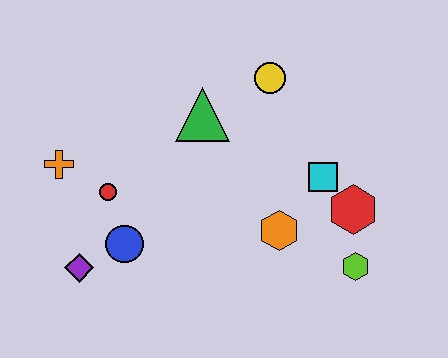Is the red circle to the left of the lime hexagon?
Yes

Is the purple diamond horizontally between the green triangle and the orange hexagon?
No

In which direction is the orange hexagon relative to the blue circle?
The orange hexagon is to the right of the blue circle.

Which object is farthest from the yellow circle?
The purple diamond is farthest from the yellow circle.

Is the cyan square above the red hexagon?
Yes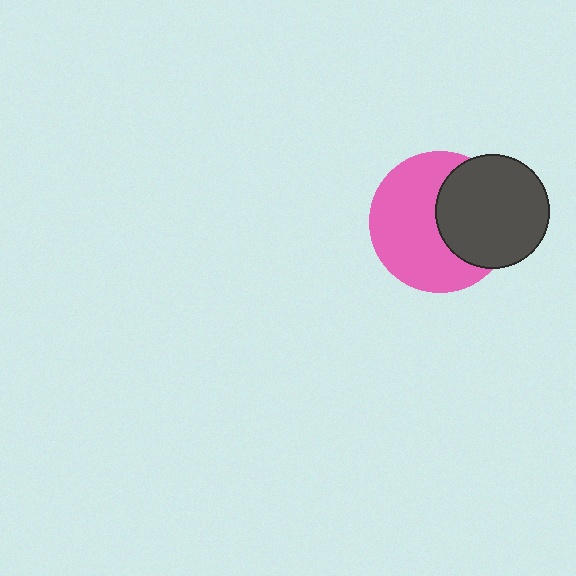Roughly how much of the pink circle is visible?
About half of it is visible (roughly 61%).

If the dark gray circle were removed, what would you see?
You would see the complete pink circle.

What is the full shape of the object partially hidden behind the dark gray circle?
The partially hidden object is a pink circle.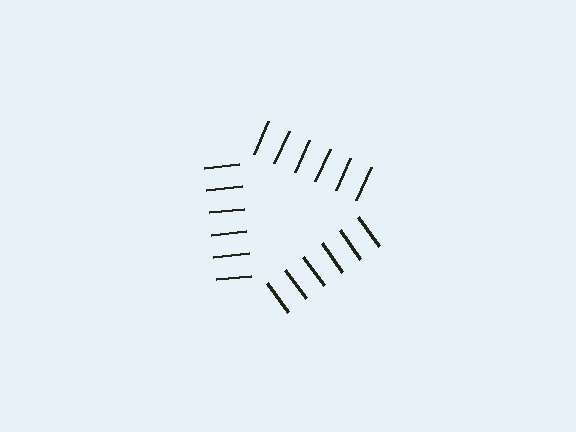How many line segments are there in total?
18 — 6 along each of the 3 edges.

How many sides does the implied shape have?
3 sides — the line-ends trace a triangle.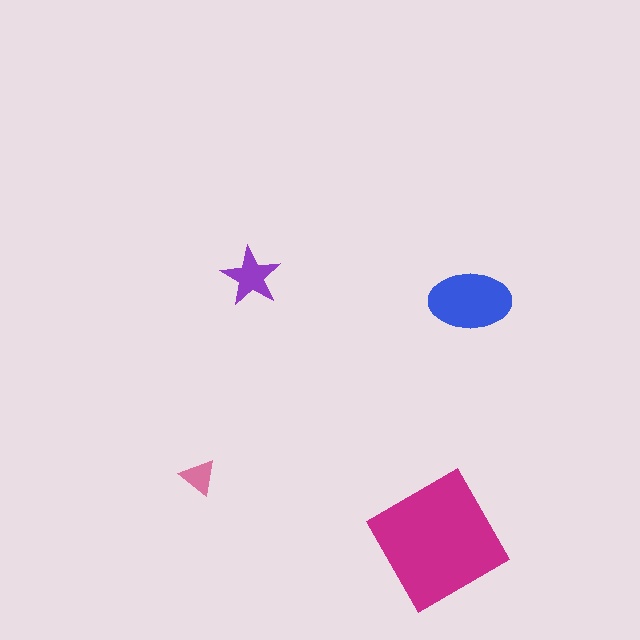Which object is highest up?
The purple star is topmost.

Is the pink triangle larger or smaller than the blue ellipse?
Smaller.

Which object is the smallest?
The pink triangle.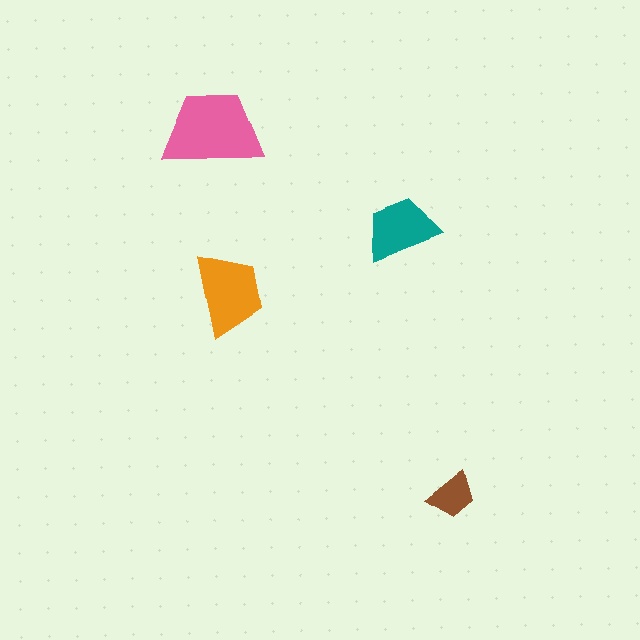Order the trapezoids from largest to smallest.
the pink one, the orange one, the teal one, the brown one.